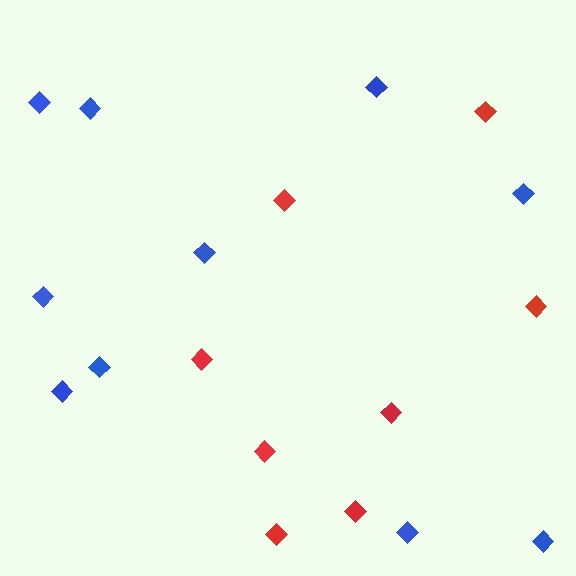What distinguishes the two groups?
There are 2 groups: one group of red diamonds (8) and one group of blue diamonds (10).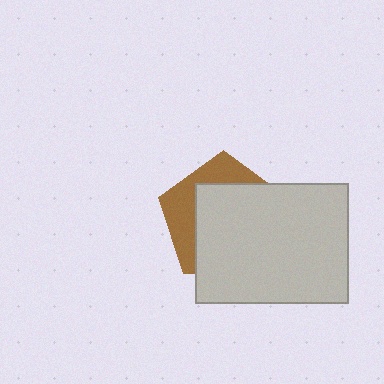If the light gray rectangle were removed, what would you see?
You would see the complete brown pentagon.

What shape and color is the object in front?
The object in front is a light gray rectangle.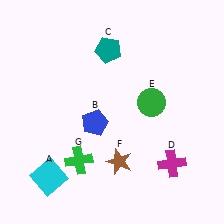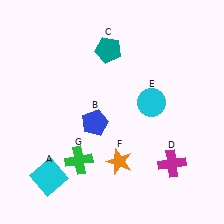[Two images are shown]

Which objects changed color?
E changed from green to cyan. F changed from brown to orange.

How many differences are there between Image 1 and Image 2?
There are 2 differences between the two images.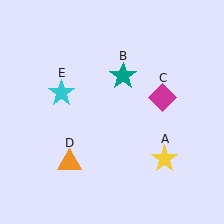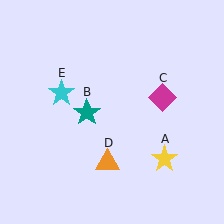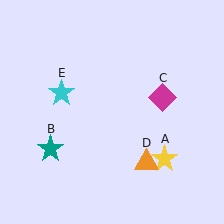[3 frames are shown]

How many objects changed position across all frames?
2 objects changed position: teal star (object B), orange triangle (object D).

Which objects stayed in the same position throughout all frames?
Yellow star (object A) and magenta diamond (object C) and cyan star (object E) remained stationary.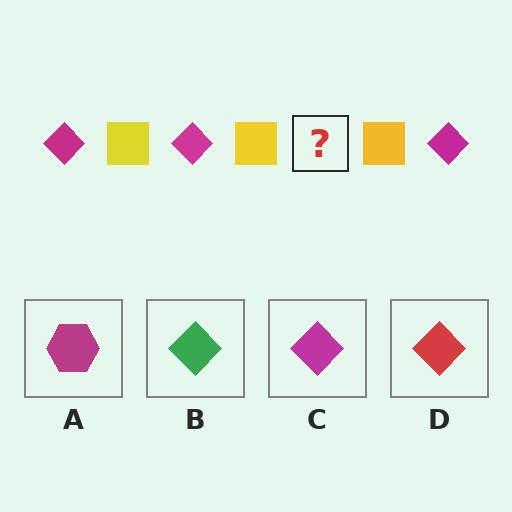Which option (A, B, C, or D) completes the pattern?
C.